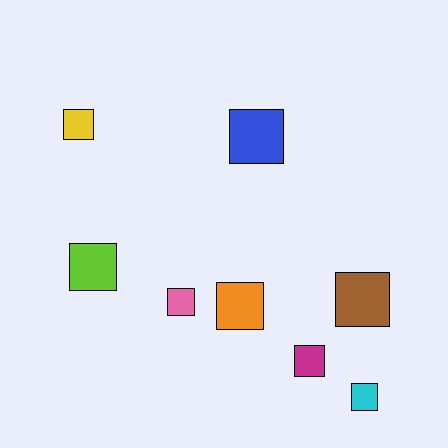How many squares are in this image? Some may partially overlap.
There are 8 squares.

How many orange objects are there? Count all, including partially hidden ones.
There is 1 orange object.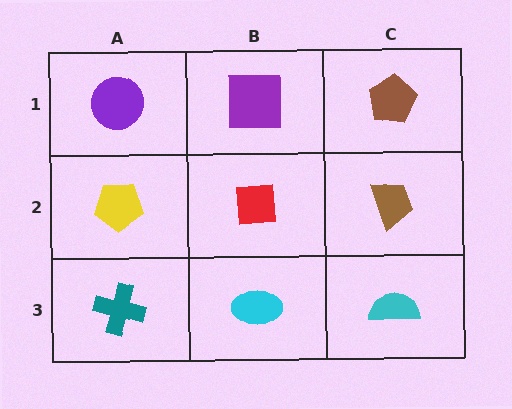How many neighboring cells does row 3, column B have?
3.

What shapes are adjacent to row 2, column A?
A purple circle (row 1, column A), a teal cross (row 3, column A), a red square (row 2, column B).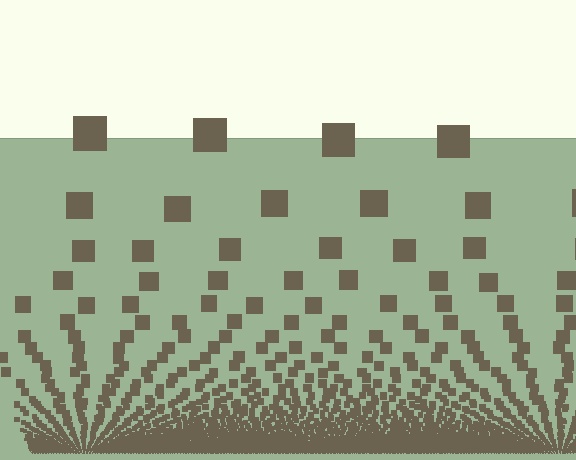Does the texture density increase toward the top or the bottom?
Density increases toward the bottom.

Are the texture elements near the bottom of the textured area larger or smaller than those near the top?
Smaller. The gradient is inverted — elements near the bottom are smaller and denser.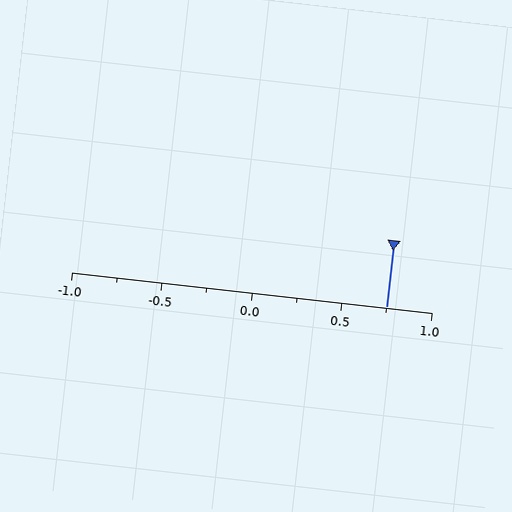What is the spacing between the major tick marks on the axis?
The major ticks are spaced 0.5 apart.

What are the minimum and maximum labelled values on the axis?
The axis runs from -1.0 to 1.0.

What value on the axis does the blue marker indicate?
The marker indicates approximately 0.75.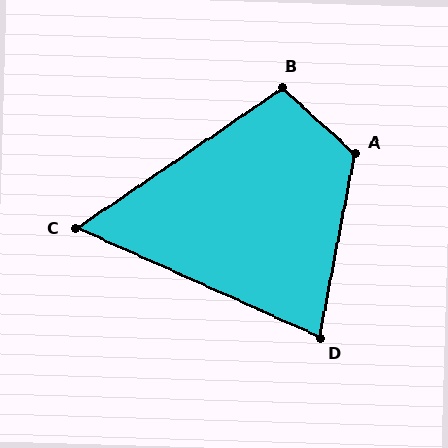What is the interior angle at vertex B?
Approximately 103 degrees (obtuse).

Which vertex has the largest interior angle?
A, at approximately 122 degrees.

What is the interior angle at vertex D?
Approximately 77 degrees (acute).